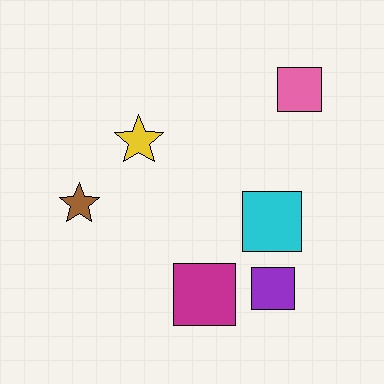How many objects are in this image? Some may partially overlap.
There are 6 objects.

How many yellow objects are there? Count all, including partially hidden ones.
There is 1 yellow object.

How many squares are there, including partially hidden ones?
There are 4 squares.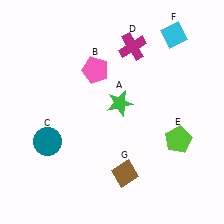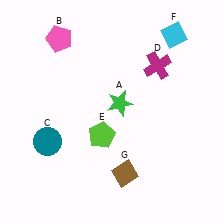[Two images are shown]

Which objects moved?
The objects that moved are: the pink pentagon (B), the magenta cross (D), the lime pentagon (E).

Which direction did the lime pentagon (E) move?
The lime pentagon (E) moved left.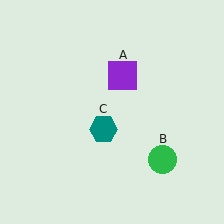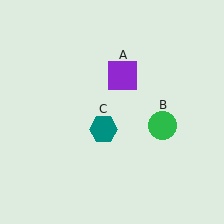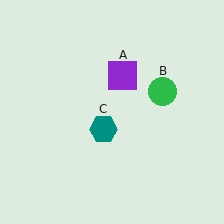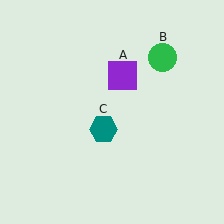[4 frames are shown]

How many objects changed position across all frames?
1 object changed position: green circle (object B).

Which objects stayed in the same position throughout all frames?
Purple square (object A) and teal hexagon (object C) remained stationary.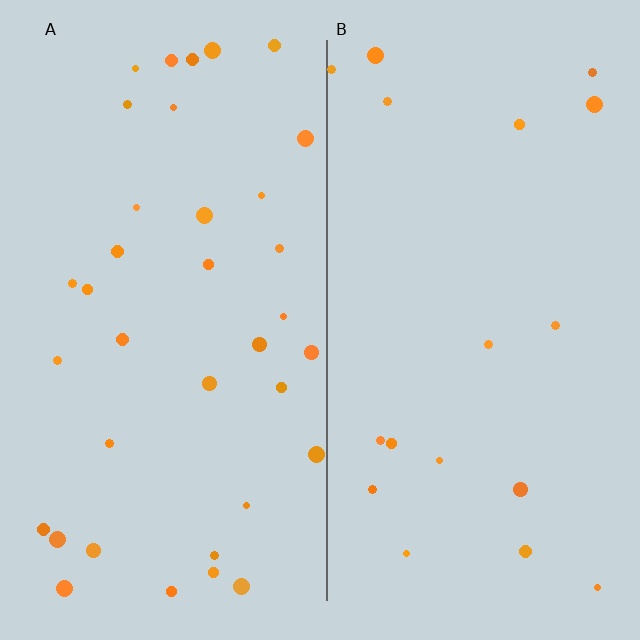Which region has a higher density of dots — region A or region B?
A (the left).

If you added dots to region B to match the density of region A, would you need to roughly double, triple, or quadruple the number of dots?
Approximately double.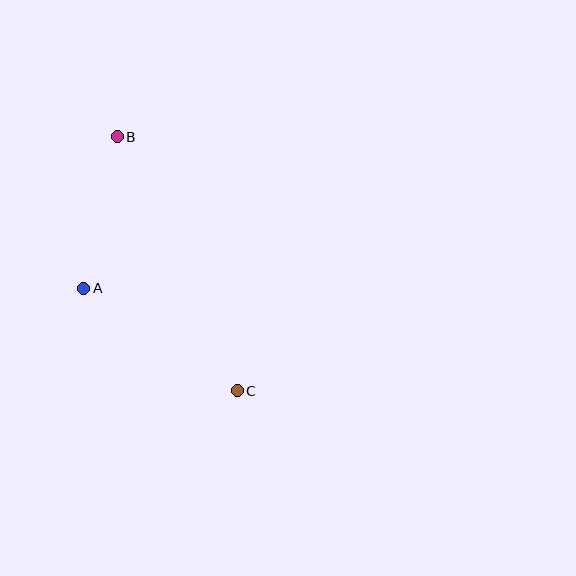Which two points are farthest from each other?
Points B and C are farthest from each other.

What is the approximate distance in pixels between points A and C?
The distance between A and C is approximately 184 pixels.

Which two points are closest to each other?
Points A and B are closest to each other.